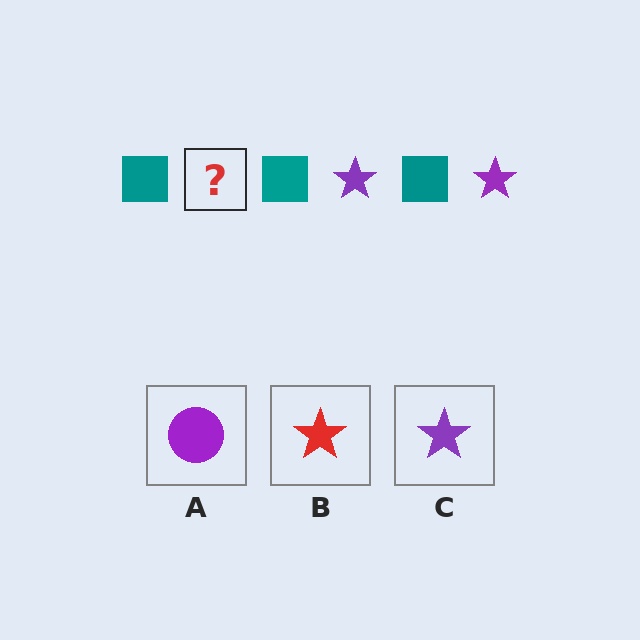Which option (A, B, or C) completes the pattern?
C.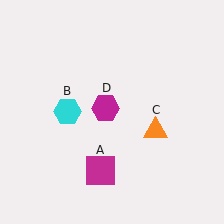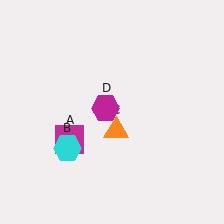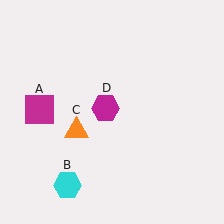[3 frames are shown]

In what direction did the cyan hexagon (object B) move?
The cyan hexagon (object B) moved down.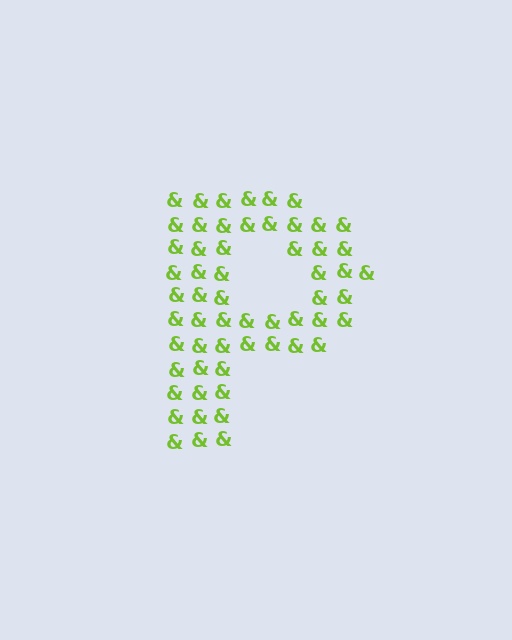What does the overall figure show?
The overall figure shows the letter P.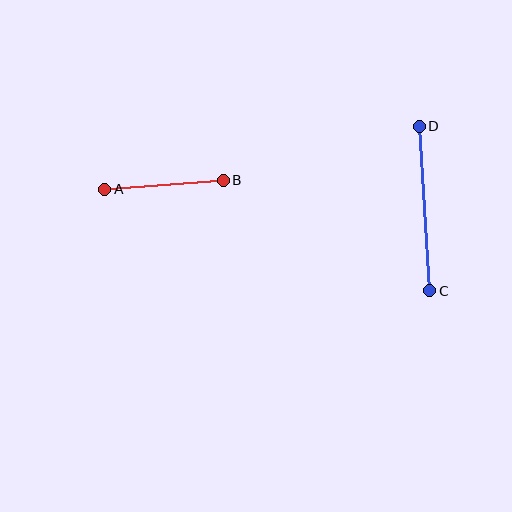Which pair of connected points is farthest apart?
Points C and D are farthest apart.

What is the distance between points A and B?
The distance is approximately 119 pixels.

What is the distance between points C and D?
The distance is approximately 165 pixels.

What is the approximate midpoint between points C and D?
The midpoint is at approximately (424, 209) pixels.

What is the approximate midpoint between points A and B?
The midpoint is at approximately (164, 185) pixels.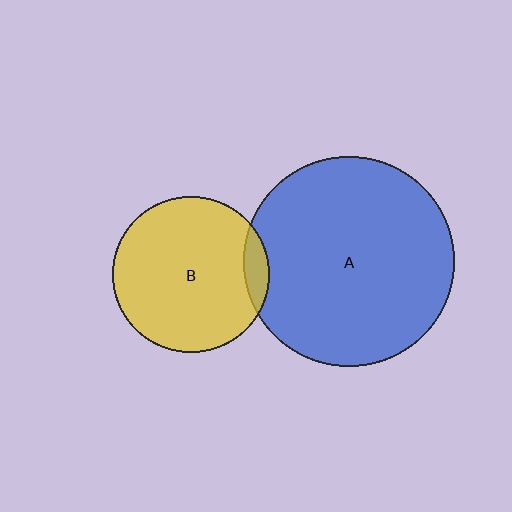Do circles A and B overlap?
Yes.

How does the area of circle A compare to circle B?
Approximately 1.8 times.